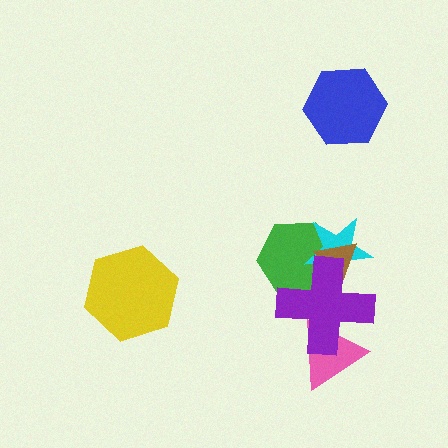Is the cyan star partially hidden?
Yes, it is partially covered by another shape.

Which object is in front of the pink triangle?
The purple cross is in front of the pink triangle.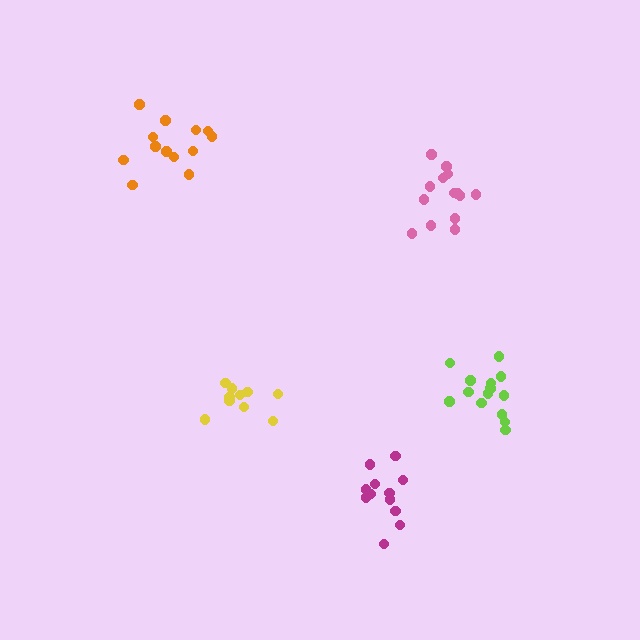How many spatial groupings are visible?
There are 5 spatial groupings.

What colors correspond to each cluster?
The clusters are colored: yellow, lime, pink, magenta, orange.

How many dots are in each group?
Group 1: 10 dots, Group 2: 14 dots, Group 3: 14 dots, Group 4: 12 dots, Group 5: 13 dots (63 total).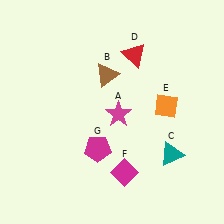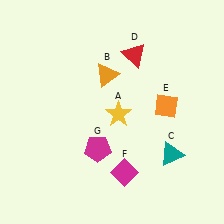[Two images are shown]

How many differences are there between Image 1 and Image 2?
There are 2 differences between the two images.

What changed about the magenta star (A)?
In Image 1, A is magenta. In Image 2, it changed to yellow.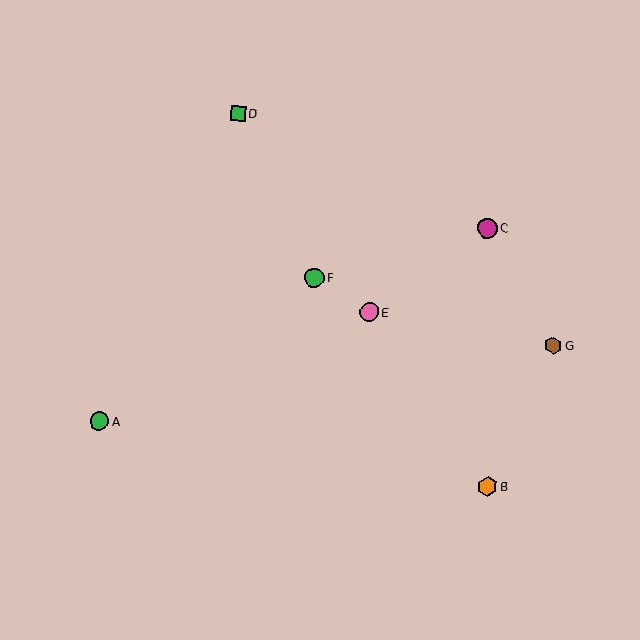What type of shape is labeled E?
Shape E is a pink circle.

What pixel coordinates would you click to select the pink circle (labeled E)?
Click at (369, 312) to select the pink circle E.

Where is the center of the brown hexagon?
The center of the brown hexagon is at (553, 345).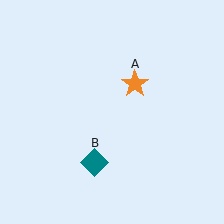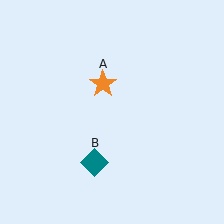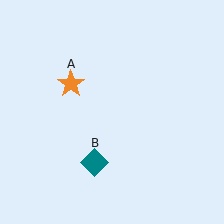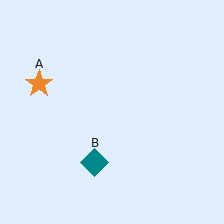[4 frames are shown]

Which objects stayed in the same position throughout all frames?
Teal diamond (object B) remained stationary.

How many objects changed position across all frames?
1 object changed position: orange star (object A).